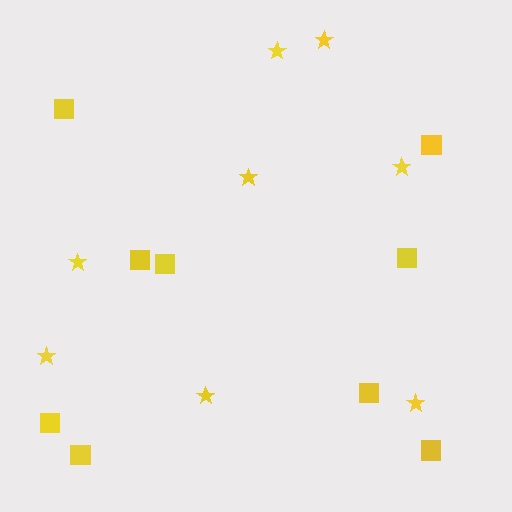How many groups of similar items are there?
There are 2 groups: one group of stars (8) and one group of squares (9).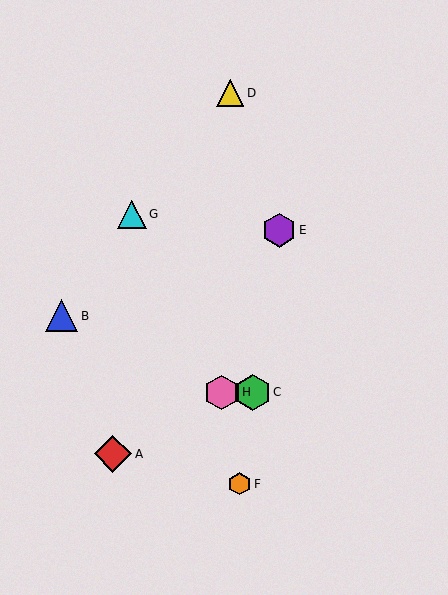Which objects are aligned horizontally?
Objects C, H are aligned horizontally.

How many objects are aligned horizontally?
2 objects (C, H) are aligned horizontally.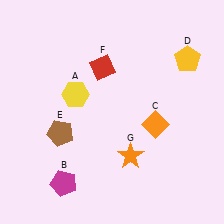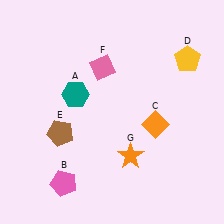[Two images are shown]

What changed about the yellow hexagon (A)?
In Image 1, A is yellow. In Image 2, it changed to teal.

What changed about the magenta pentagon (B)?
In Image 1, B is magenta. In Image 2, it changed to pink.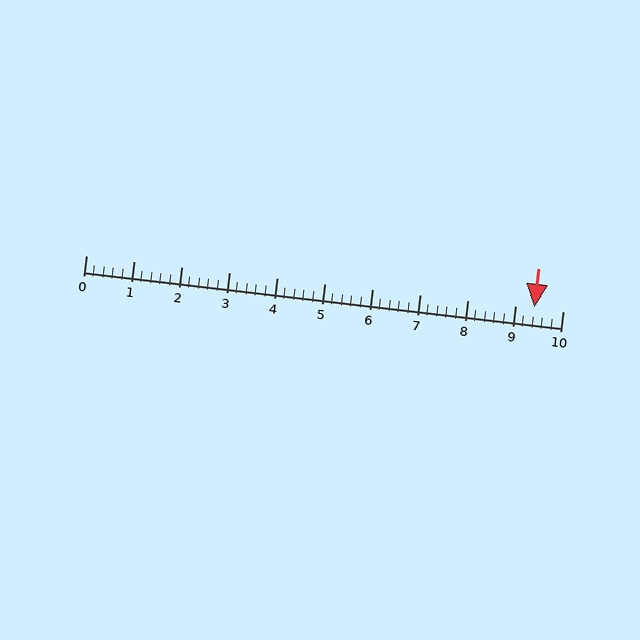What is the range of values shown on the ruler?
The ruler shows values from 0 to 10.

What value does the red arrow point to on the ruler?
The red arrow points to approximately 9.4.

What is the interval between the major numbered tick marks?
The major tick marks are spaced 1 units apart.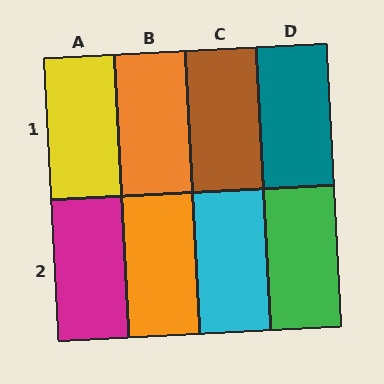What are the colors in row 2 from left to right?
Magenta, orange, cyan, green.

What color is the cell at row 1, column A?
Yellow.